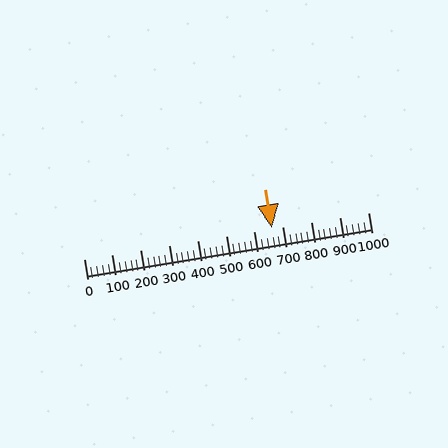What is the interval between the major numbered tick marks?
The major tick marks are spaced 100 units apart.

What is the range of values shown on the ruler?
The ruler shows values from 0 to 1000.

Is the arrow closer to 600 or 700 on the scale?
The arrow is closer to 700.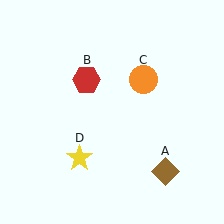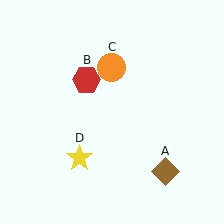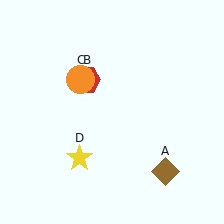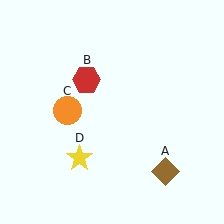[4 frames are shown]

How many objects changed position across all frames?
1 object changed position: orange circle (object C).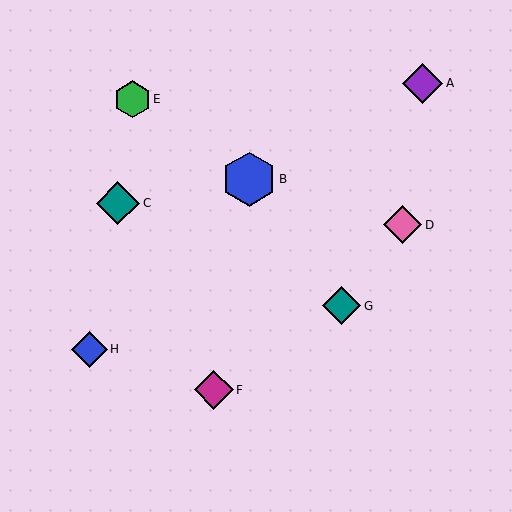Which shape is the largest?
The blue hexagon (labeled B) is the largest.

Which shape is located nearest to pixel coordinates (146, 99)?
The green hexagon (labeled E) at (132, 99) is nearest to that location.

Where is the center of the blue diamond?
The center of the blue diamond is at (89, 349).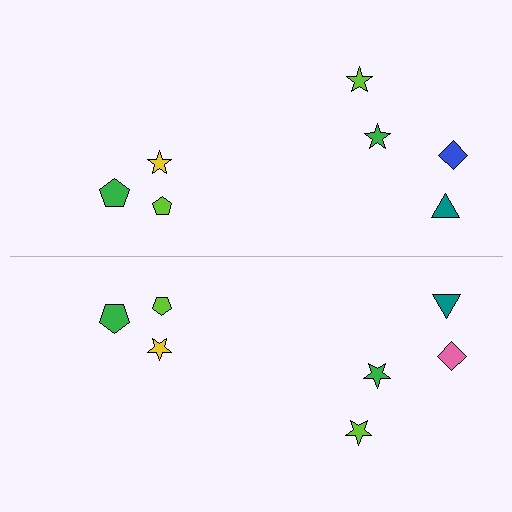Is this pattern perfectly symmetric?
No, the pattern is not perfectly symmetric. The pink diamond on the bottom side breaks the symmetry — its mirror counterpart is blue.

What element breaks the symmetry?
The pink diamond on the bottom side breaks the symmetry — its mirror counterpart is blue.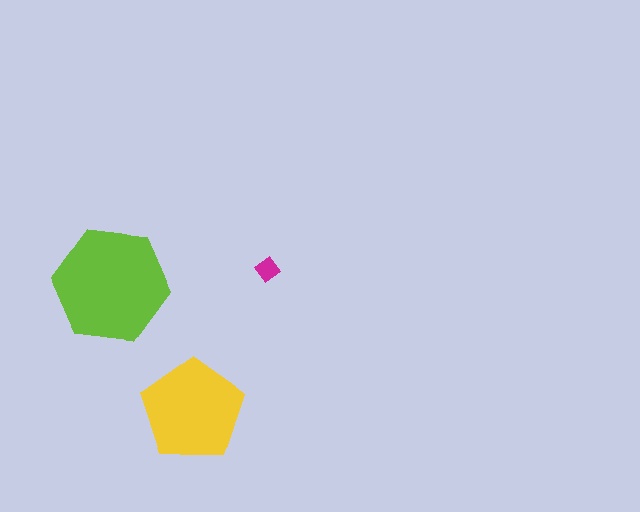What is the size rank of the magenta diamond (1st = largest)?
3rd.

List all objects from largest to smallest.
The lime hexagon, the yellow pentagon, the magenta diamond.